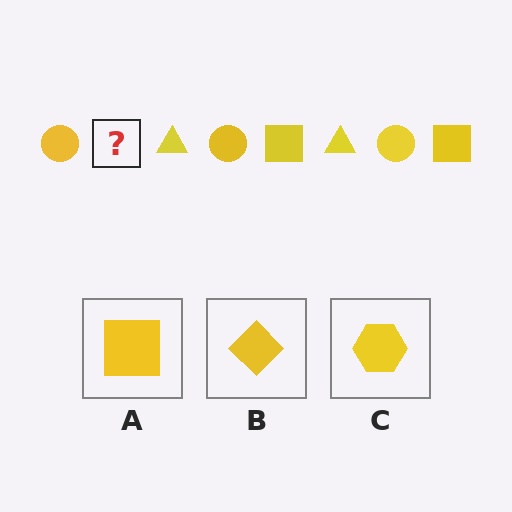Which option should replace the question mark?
Option A.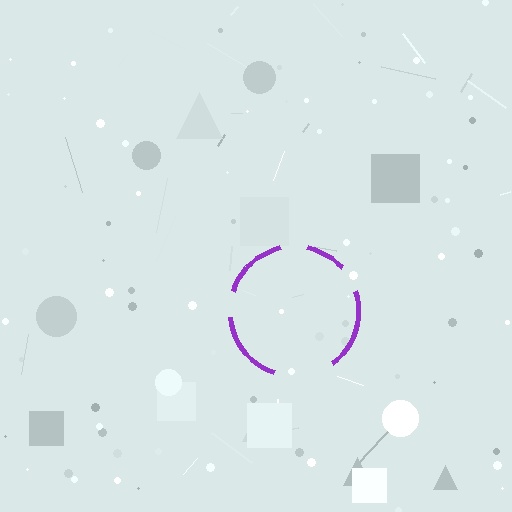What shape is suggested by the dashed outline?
The dashed outline suggests a circle.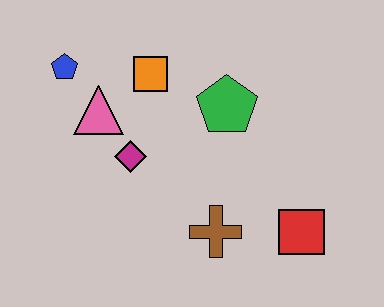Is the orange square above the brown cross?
Yes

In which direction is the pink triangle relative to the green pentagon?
The pink triangle is to the left of the green pentagon.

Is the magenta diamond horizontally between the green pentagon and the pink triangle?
Yes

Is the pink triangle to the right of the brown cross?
No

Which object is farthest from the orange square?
The red square is farthest from the orange square.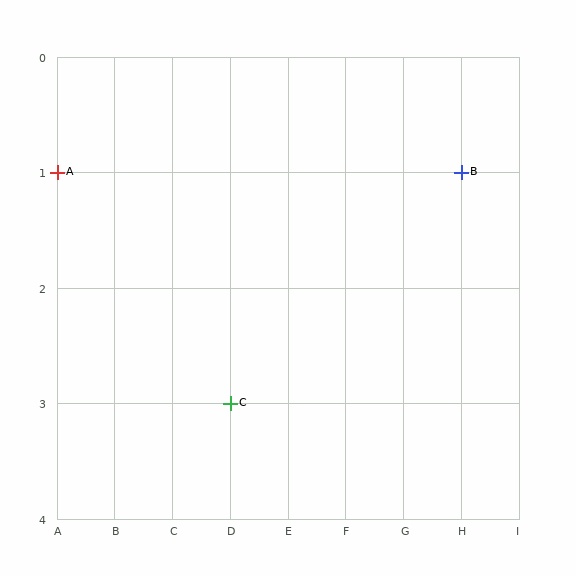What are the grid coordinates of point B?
Point B is at grid coordinates (H, 1).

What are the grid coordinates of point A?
Point A is at grid coordinates (A, 1).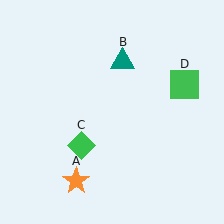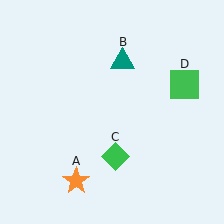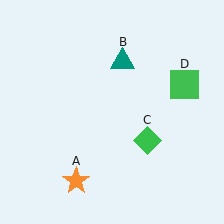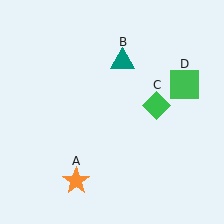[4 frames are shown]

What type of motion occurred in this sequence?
The green diamond (object C) rotated counterclockwise around the center of the scene.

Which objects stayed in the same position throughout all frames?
Orange star (object A) and teal triangle (object B) and green square (object D) remained stationary.